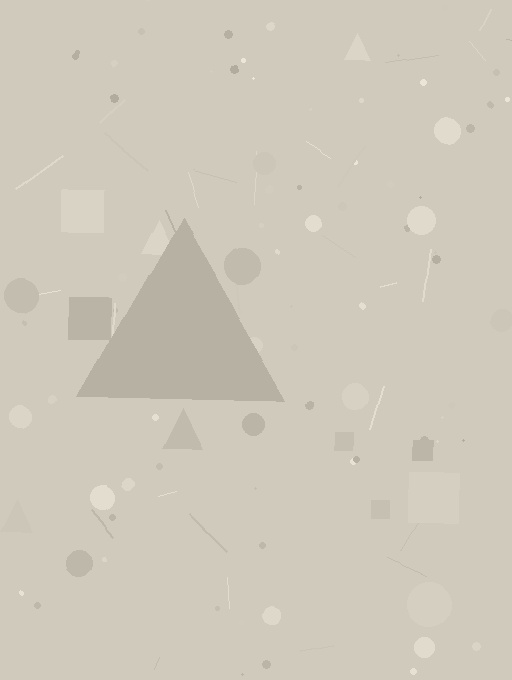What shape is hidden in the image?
A triangle is hidden in the image.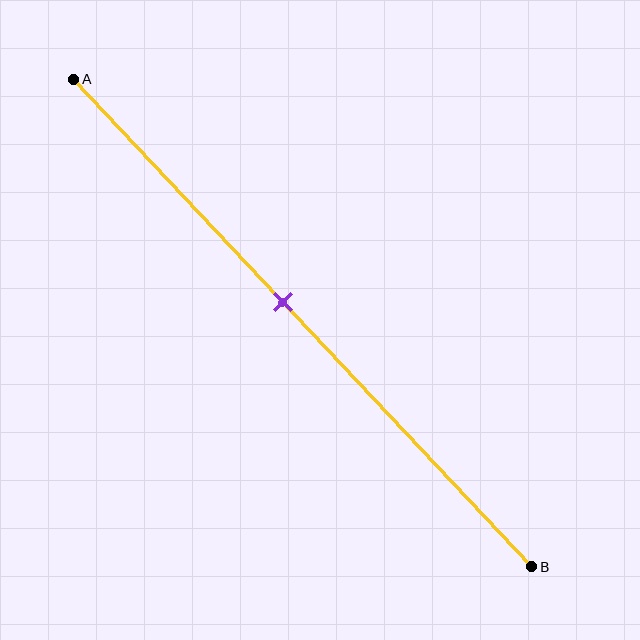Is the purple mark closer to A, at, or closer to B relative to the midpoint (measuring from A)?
The purple mark is closer to point A than the midpoint of segment AB.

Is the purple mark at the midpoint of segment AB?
No, the mark is at about 45% from A, not at the 50% midpoint.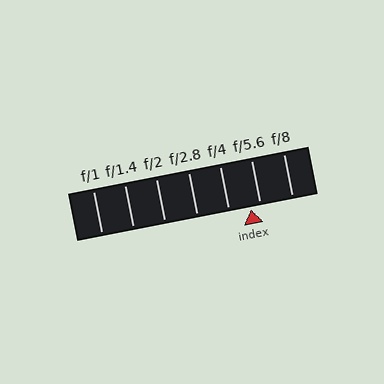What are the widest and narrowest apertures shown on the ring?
The widest aperture shown is f/1 and the narrowest is f/8.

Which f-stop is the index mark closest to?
The index mark is closest to f/5.6.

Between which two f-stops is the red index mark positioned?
The index mark is between f/4 and f/5.6.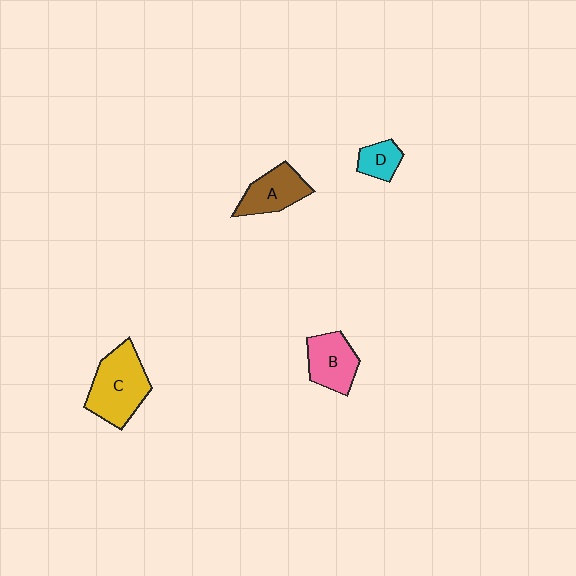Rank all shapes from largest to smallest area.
From largest to smallest: C (yellow), B (pink), A (brown), D (cyan).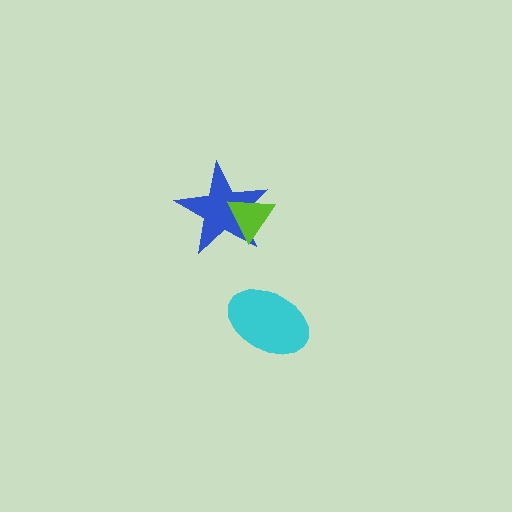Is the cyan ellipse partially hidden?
No, no other shape covers it.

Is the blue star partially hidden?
Yes, it is partially covered by another shape.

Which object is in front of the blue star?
The lime triangle is in front of the blue star.